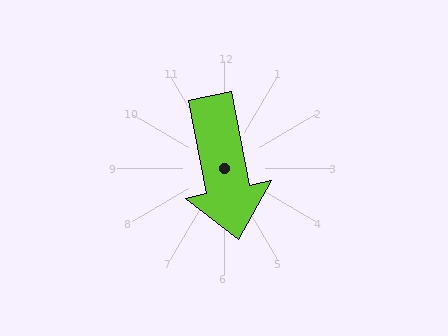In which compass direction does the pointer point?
South.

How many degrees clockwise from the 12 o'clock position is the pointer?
Approximately 169 degrees.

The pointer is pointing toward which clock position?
Roughly 6 o'clock.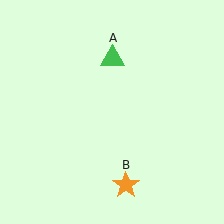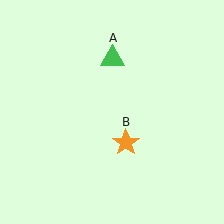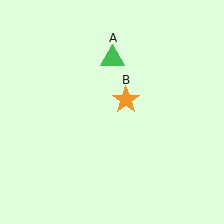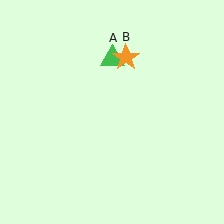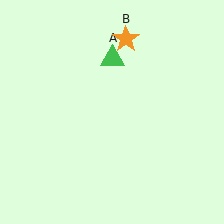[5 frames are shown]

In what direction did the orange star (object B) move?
The orange star (object B) moved up.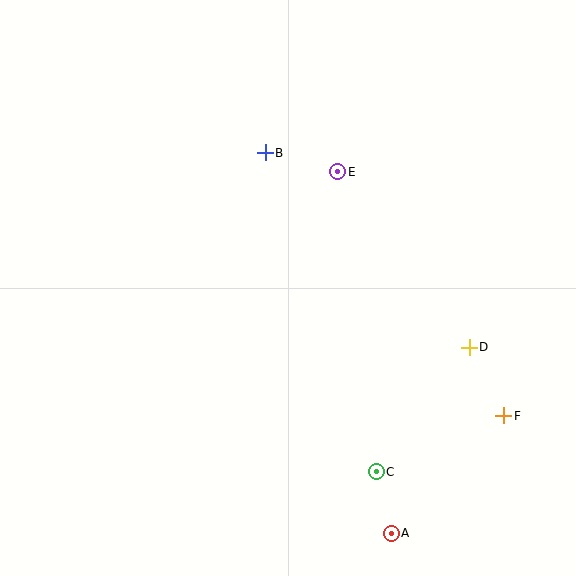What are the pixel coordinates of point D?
Point D is at (469, 347).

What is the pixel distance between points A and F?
The distance between A and F is 163 pixels.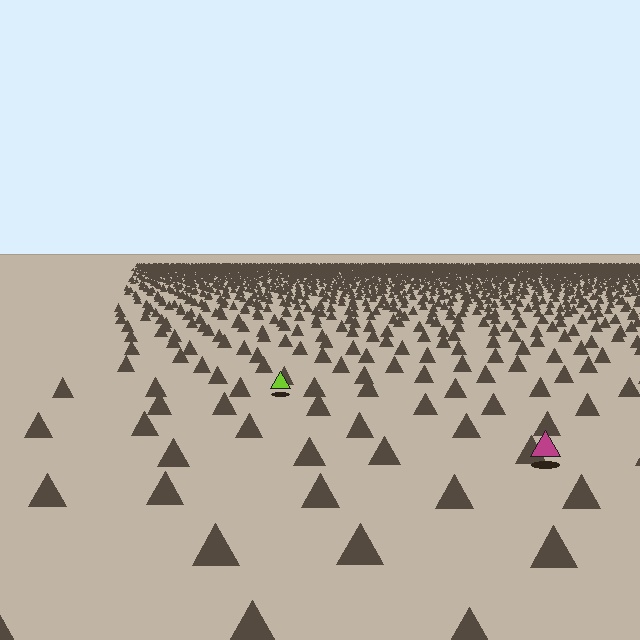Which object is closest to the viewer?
The magenta triangle is closest. The texture marks near it are larger and more spread out.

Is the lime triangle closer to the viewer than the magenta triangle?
No. The magenta triangle is closer — you can tell from the texture gradient: the ground texture is coarser near it.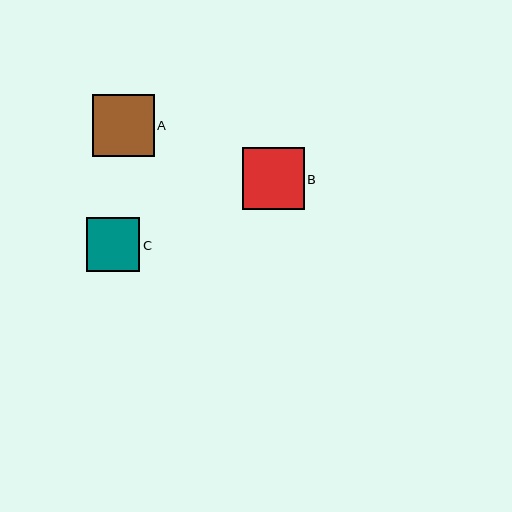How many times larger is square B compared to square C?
Square B is approximately 1.1 times the size of square C.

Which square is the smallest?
Square C is the smallest with a size of approximately 54 pixels.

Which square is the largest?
Square A is the largest with a size of approximately 62 pixels.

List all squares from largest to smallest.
From largest to smallest: A, B, C.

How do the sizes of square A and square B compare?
Square A and square B are approximately the same size.